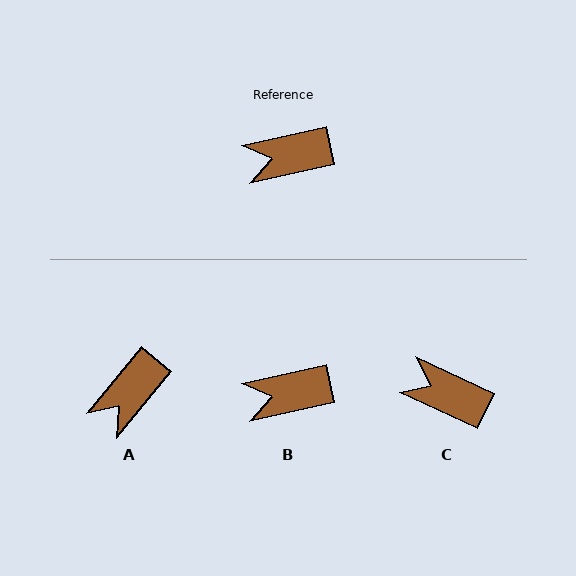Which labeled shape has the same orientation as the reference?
B.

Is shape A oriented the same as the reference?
No, it is off by about 38 degrees.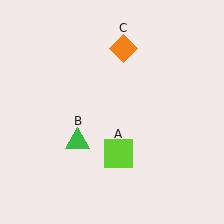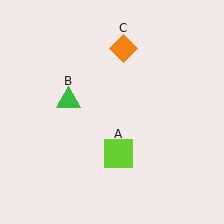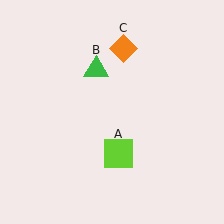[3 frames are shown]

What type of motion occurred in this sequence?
The green triangle (object B) rotated clockwise around the center of the scene.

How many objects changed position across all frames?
1 object changed position: green triangle (object B).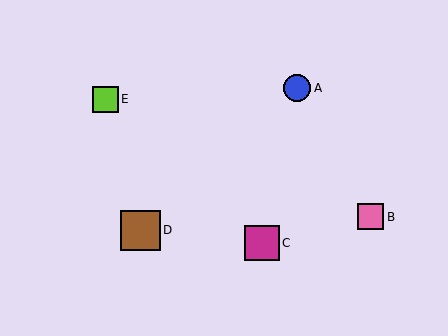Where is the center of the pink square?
The center of the pink square is at (371, 217).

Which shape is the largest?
The brown square (labeled D) is the largest.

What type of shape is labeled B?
Shape B is a pink square.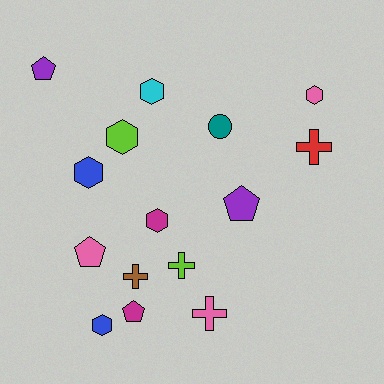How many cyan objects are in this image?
There is 1 cyan object.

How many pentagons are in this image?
There are 4 pentagons.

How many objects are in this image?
There are 15 objects.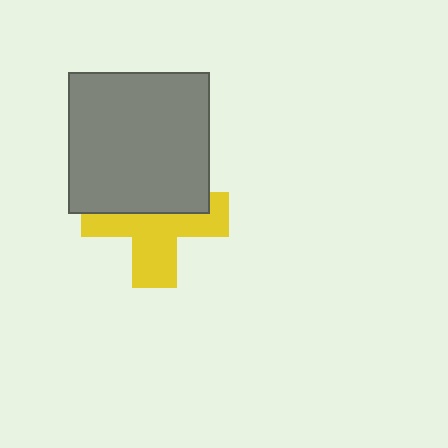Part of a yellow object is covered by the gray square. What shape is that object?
It is a cross.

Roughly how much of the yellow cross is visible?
About half of it is visible (roughly 55%).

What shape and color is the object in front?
The object in front is a gray square.